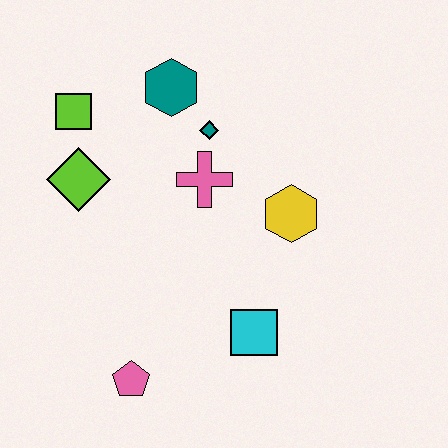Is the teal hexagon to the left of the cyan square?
Yes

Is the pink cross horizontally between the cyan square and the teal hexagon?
Yes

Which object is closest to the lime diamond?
The lime square is closest to the lime diamond.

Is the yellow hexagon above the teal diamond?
No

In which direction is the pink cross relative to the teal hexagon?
The pink cross is below the teal hexagon.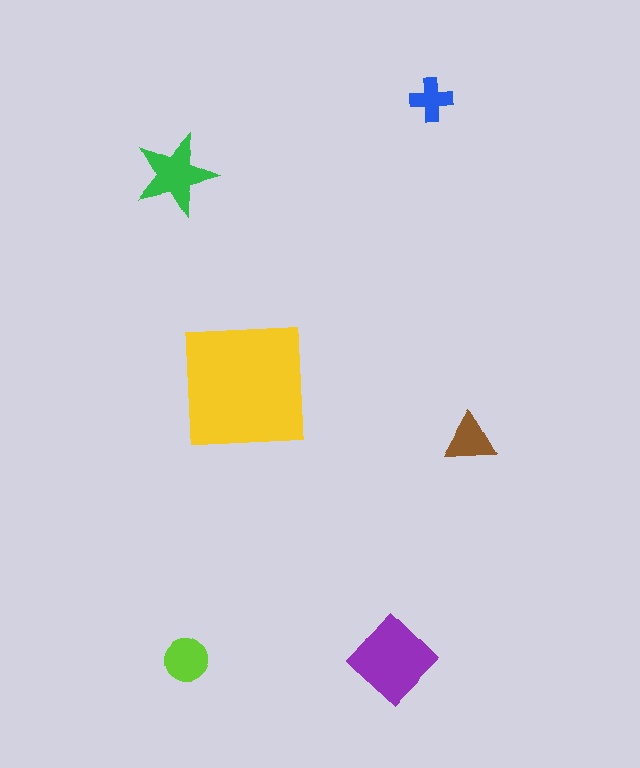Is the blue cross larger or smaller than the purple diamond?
Smaller.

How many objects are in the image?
There are 6 objects in the image.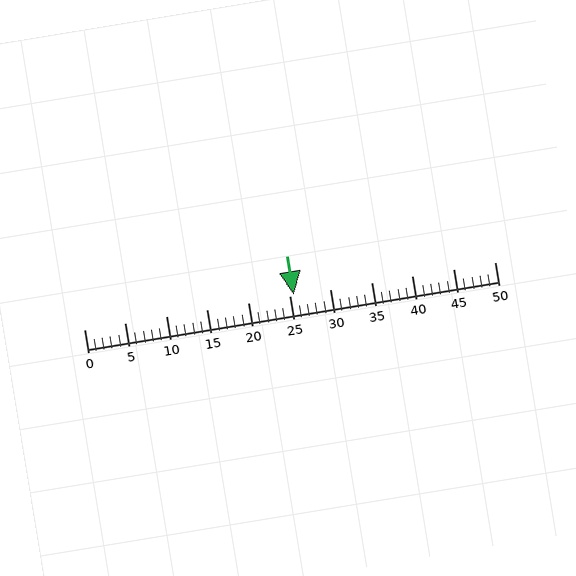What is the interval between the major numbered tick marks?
The major tick marks are spaced 5 units apart.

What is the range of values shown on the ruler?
The ruler shows values from 0 to 50.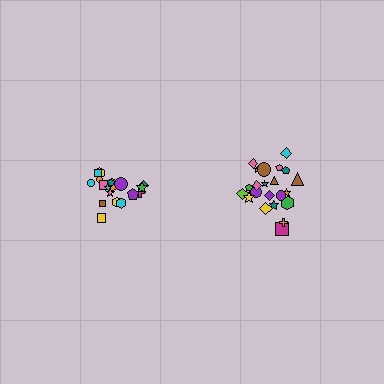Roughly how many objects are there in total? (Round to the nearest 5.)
Roughly 40 objects in total.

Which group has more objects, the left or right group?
The right group.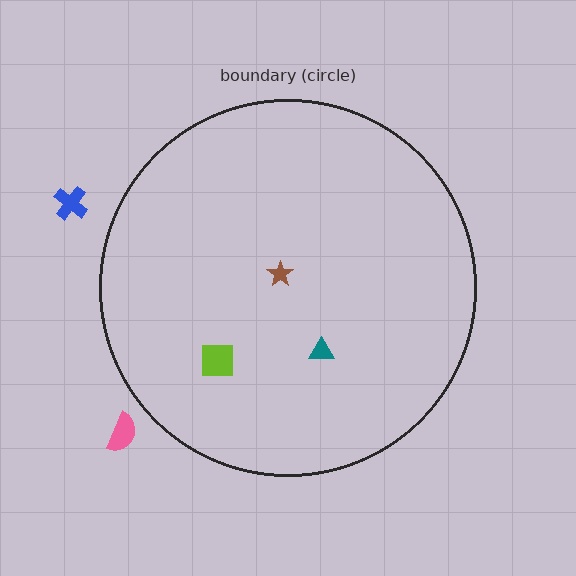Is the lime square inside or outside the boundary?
Inside.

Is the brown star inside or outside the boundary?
Inside.